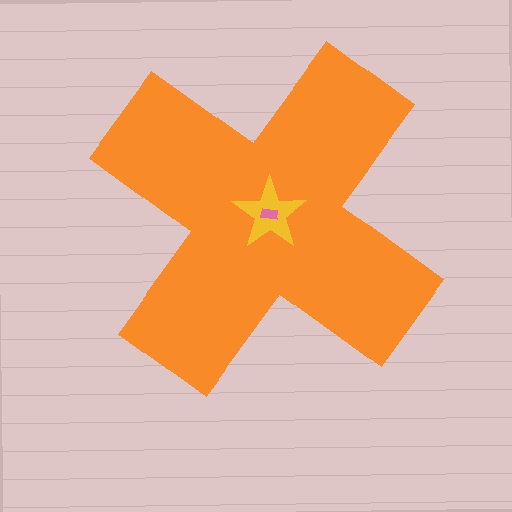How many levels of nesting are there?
3.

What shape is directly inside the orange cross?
The yellow star.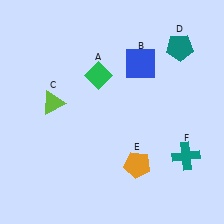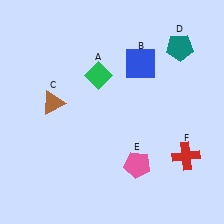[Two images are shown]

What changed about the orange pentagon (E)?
In Image 1, E is orange. In Image 2, it changed to pink.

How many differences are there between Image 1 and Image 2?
There are 3 differences between the two images.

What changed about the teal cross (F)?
In Image 1, F is teal. In Image 2, it changed to red.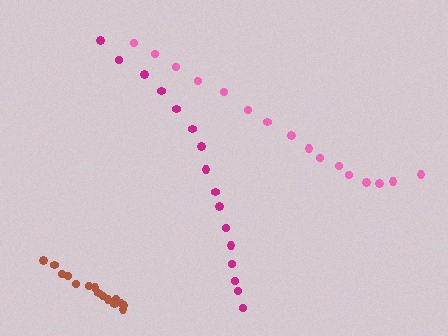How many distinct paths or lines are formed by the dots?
There are 3 distinct paths.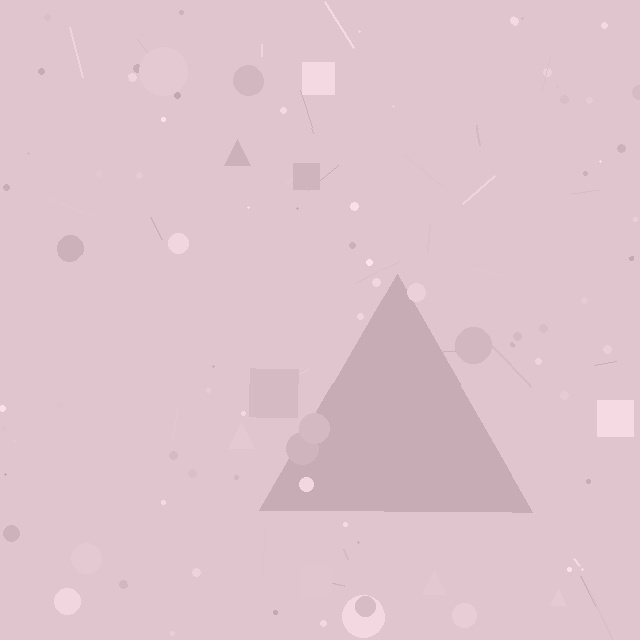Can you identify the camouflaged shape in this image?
The camouflaged shape is a triangle.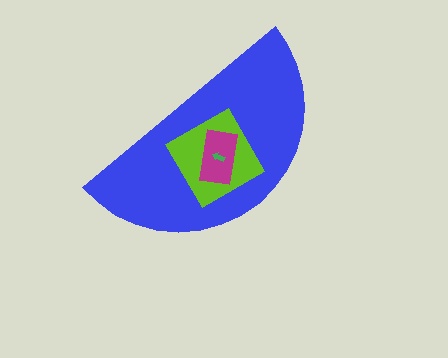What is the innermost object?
The green arrow.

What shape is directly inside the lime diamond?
The magenta rectangle.